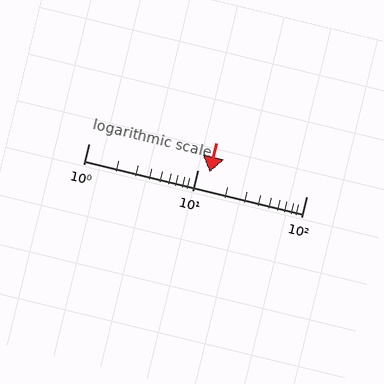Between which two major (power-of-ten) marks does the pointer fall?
The pointer is between 10 and 100.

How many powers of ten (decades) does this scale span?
The scale spans 2 decades, from 1 to 100.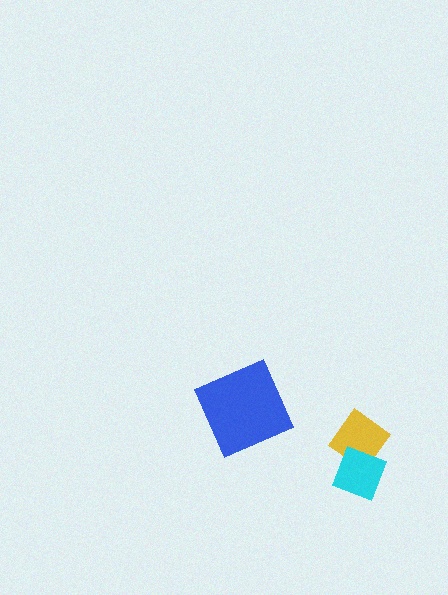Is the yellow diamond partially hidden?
Yes, it is partially covered by another shape.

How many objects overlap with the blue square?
0 objects overlap with the blue square.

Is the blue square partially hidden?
No, no other shape covers it.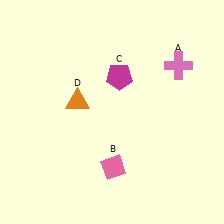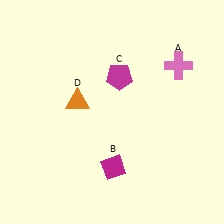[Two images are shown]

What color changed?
The diamond (B) changed from pink in Image 1 to magenta in Image 2.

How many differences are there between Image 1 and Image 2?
There is 1 difference between the two images.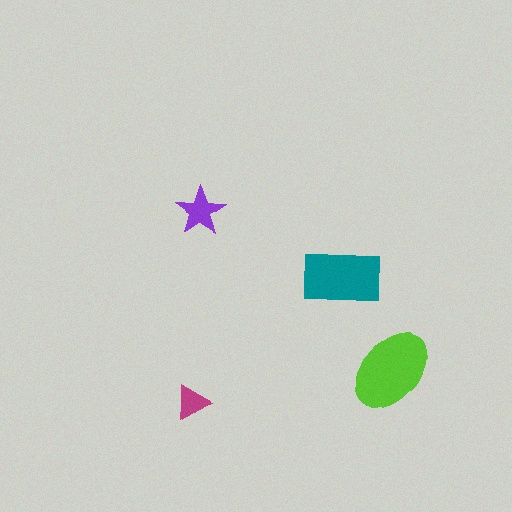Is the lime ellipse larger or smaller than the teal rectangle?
Larger.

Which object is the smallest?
The magenta triangle.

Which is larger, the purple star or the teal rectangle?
The teal rectangle.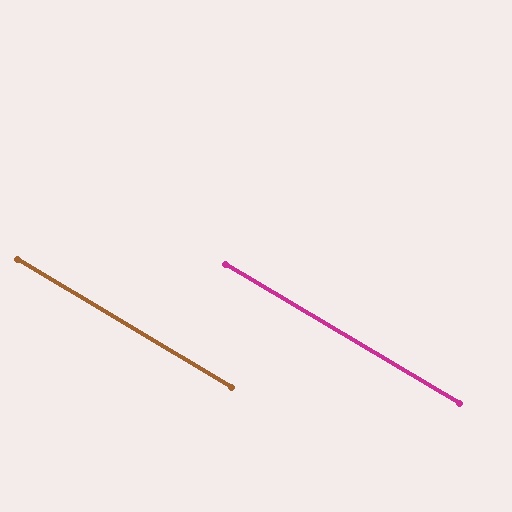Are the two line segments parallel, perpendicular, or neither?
Parallel — their directions differ by only 0.2°.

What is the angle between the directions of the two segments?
Approximately 0 degrees.